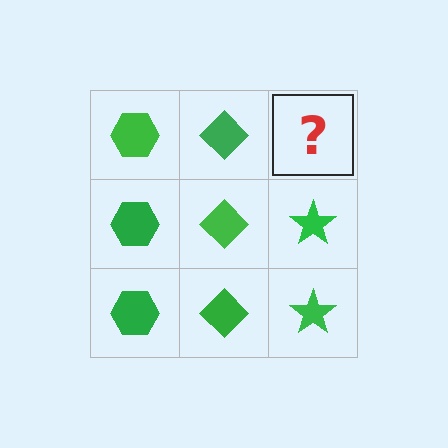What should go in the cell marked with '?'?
The missing cell should contain a green star.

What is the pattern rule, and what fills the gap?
The rule is that each column has a consistent shape. The gap should be filled with a green star.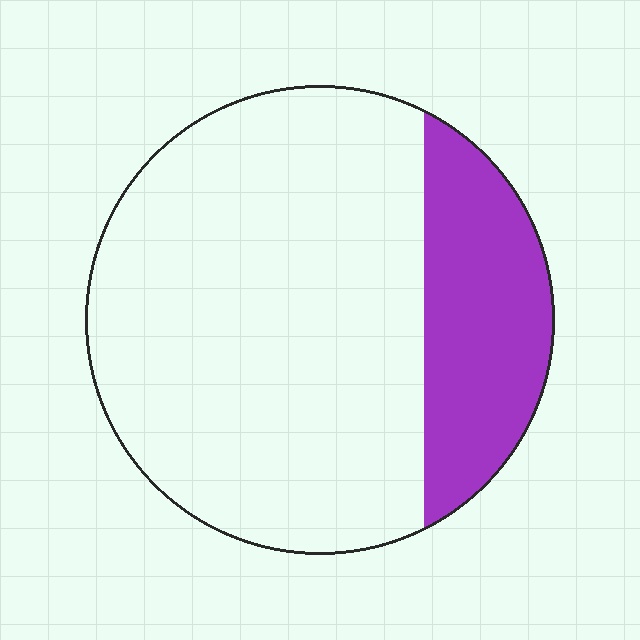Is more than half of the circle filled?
No.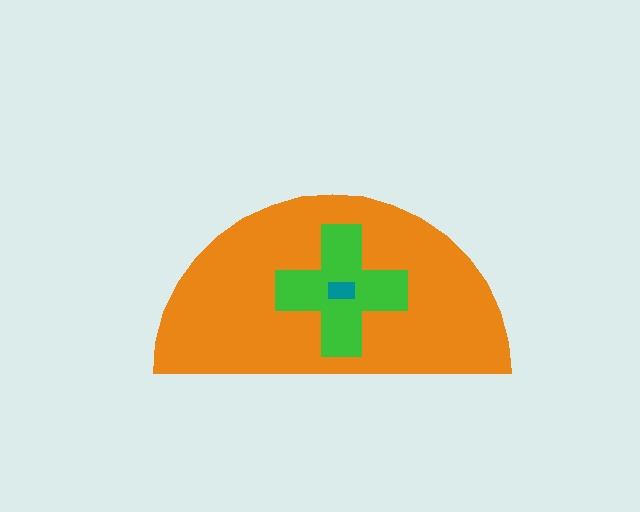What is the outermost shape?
The orange semicircle.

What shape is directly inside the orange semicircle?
The green cross.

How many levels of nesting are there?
3.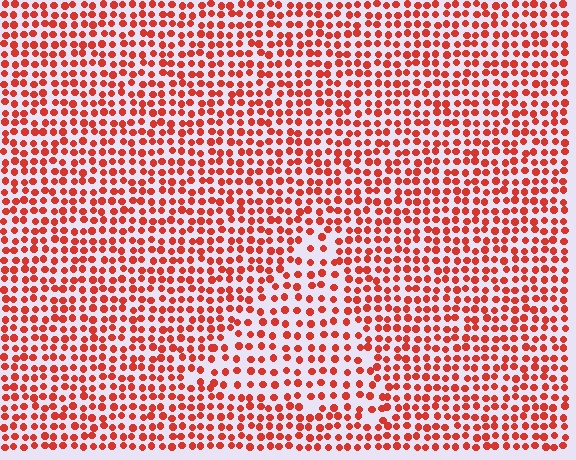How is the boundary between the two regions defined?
The boundary is defined by a change in element density (approximately 1.5x ratio). All elements are the same color, size, and shape.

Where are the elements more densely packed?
The elements are more densely packed outside the triangle boundary.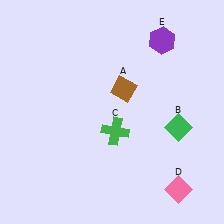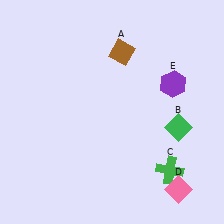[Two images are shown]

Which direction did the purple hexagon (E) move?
The purple hexagon (E) moved down.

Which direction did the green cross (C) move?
The green cross (C) moved right.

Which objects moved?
The objects that moved are: the brown diamond (A), the green cross (C), the purple hexagon (E).